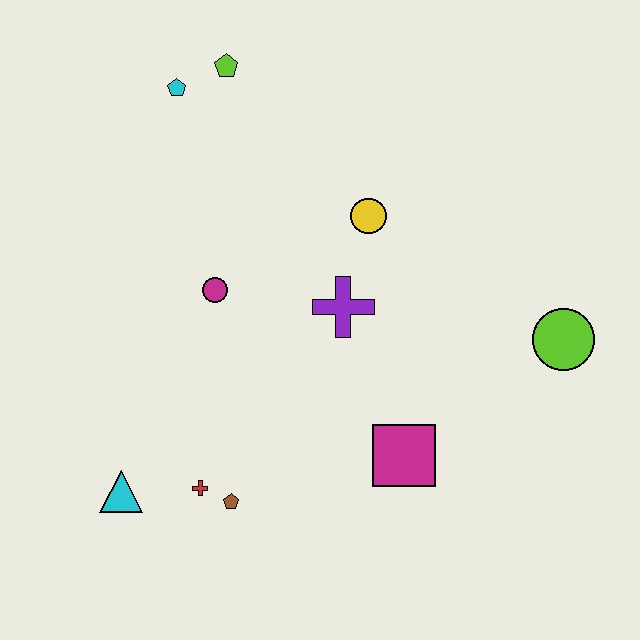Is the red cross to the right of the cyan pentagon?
Yes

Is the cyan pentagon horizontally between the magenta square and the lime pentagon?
No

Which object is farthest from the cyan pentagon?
The lime circle is farthest from the cyan pentagon.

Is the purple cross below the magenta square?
No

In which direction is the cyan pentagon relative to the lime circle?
The cyan pentagon is to the left of the lime circle.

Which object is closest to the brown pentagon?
The red cross is closest to the brown pentagon.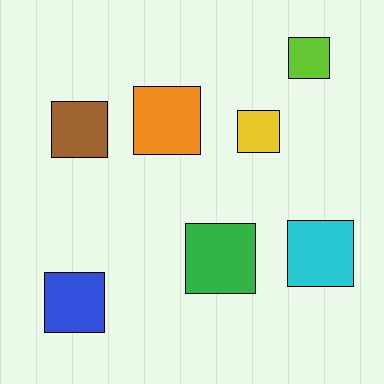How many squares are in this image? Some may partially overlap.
There are 7 squares.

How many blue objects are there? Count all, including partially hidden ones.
There is 1 blue object.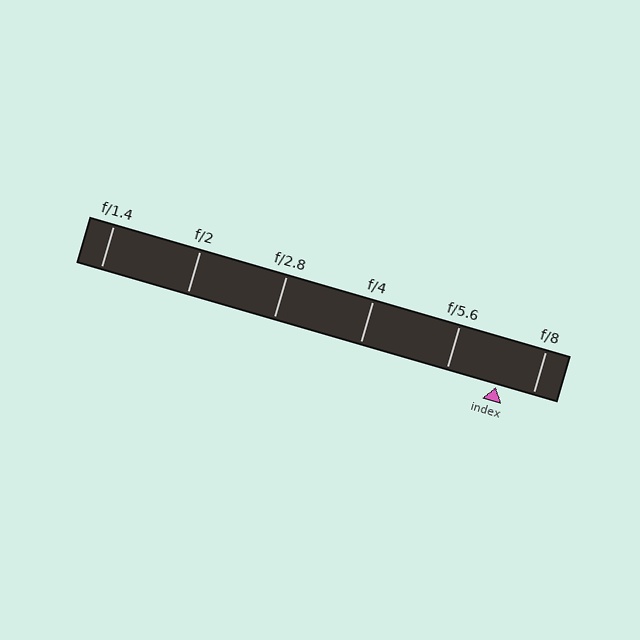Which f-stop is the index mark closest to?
The index mark is closest to f/8.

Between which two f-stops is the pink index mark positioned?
The index mark is between f/5.6 and f/8.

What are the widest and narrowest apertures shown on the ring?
The widest aperture shown is f/1.4 and the narrowest is f/8.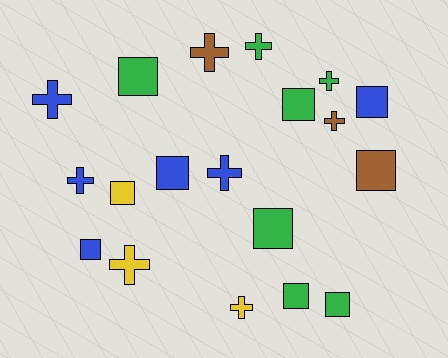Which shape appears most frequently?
Square, with 10 objects.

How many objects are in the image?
There are 19 objects.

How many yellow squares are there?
There is 1 yellow square.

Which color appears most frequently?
Green, with 7 objects.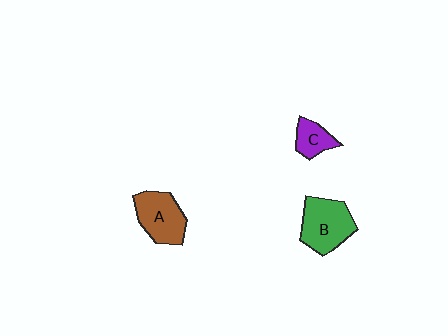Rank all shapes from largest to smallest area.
From largest to smallest: B (green), A (brown), C (purple).